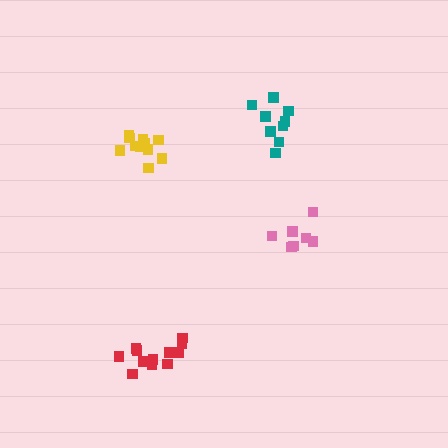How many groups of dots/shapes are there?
There are 4 groups.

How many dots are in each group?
Group 1: 11 dots, Group 2: 12 dots, Group 3: 7 dots, Group 4: 9 dots (39 total).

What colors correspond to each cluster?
The clusters are colored: yellow, red, pink, teal.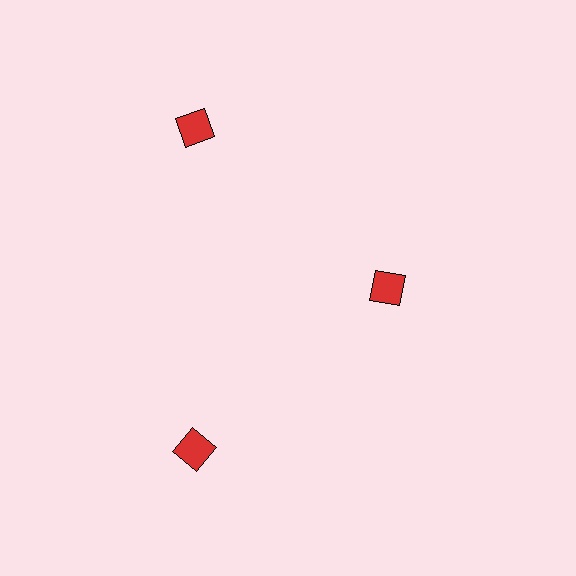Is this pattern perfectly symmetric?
No. The 3 red diamonds are arranged in a ring, but one element near the 3 o'clock position is pulled inward toward the center, breaking the 3-fold rotational symmetry.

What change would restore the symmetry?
The symmetry would be restored by moving it outward, back onto the ring so that all 3 diamonds sit at equal angles and equal distance from the center.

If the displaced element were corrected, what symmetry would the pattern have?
It would have 3-fold rotational symmetry — the pattern would map onto itself every 120 degrees.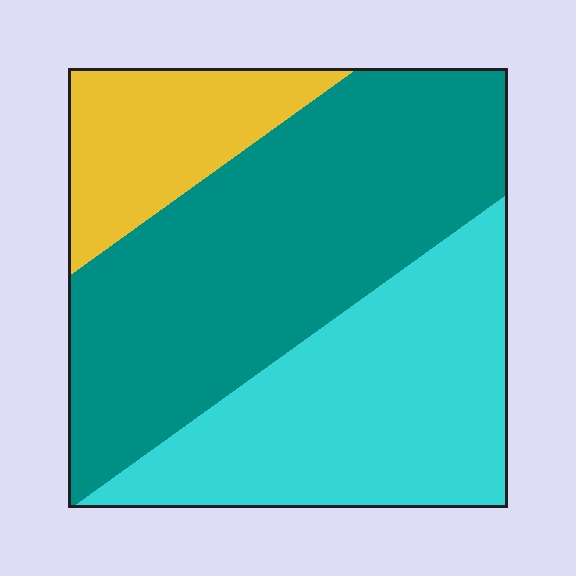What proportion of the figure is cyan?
Cyan takes up between a third and a half of the figure.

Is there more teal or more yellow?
Teal.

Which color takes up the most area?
Teal, at roughly 50%.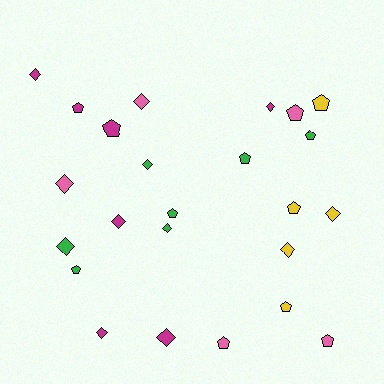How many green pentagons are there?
There are 4 green pentagons.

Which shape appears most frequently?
Pentagon, with 12 objects.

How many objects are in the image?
There are 24 objects.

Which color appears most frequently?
Green, with 7 objects.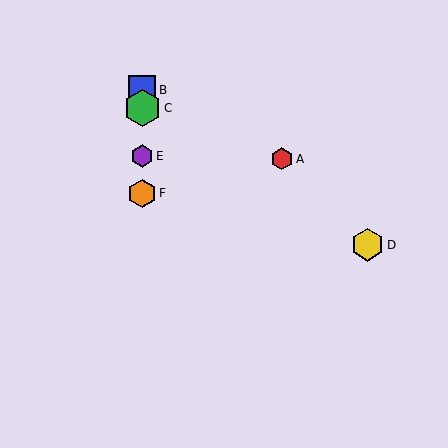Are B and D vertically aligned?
No, B is at x≈142 and D is at x≈367.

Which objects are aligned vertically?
Objects B, C, E, F are aligned vertically.